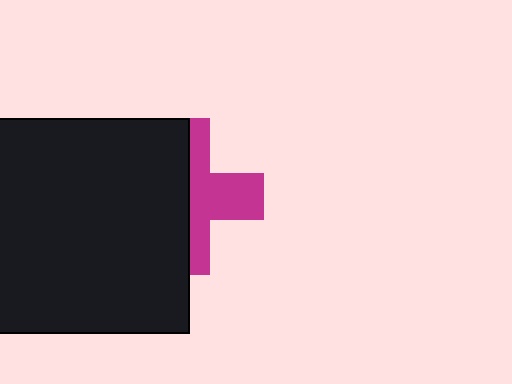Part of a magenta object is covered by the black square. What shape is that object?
It is a cross.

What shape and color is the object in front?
The object in front is a black square.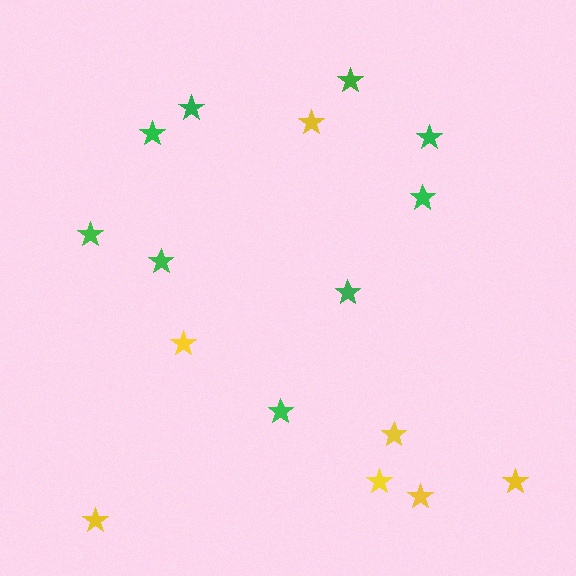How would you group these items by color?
There are 2 groups: one group of green stars (9) and one group of yellow stars (7).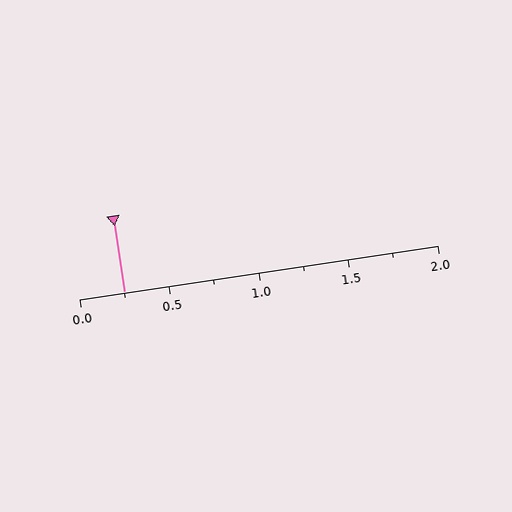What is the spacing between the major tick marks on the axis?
The major ticks are spaced 0.5 apart.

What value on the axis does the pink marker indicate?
The marker indicates approximately 0.25.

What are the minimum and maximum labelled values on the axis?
The axis runs from 0.0 to 2.0.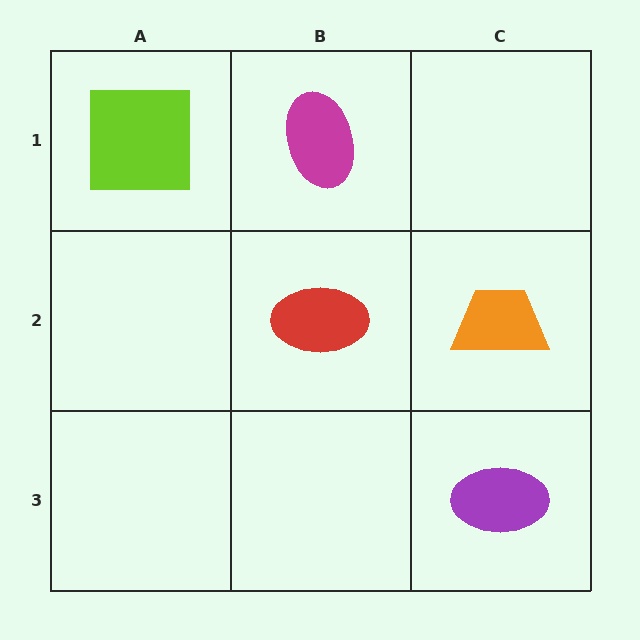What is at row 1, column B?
A magenta ellipse.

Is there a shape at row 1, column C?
No, that cell is empty.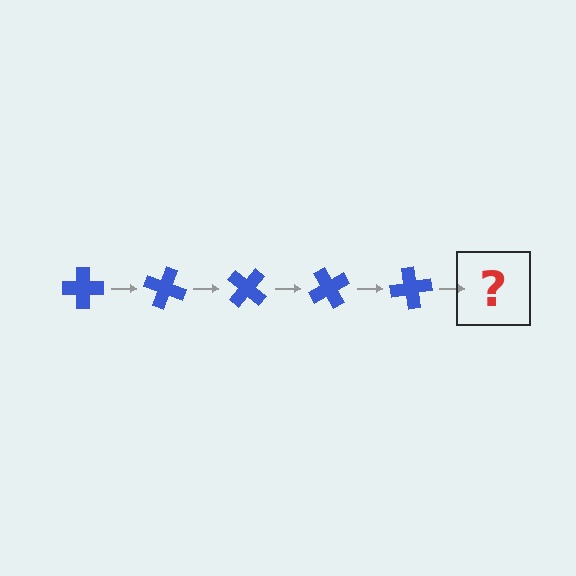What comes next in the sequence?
The next element should be a blue cross rotated 100 degrees.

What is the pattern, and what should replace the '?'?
The pattern is that the cross rotates 20 degrees each step. The '?' should be a blue cross rotated 100 degrees.